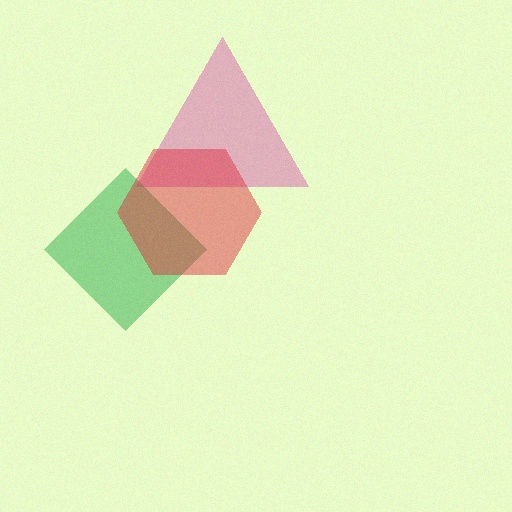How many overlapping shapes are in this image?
There are 3 overlapping shapes in the image.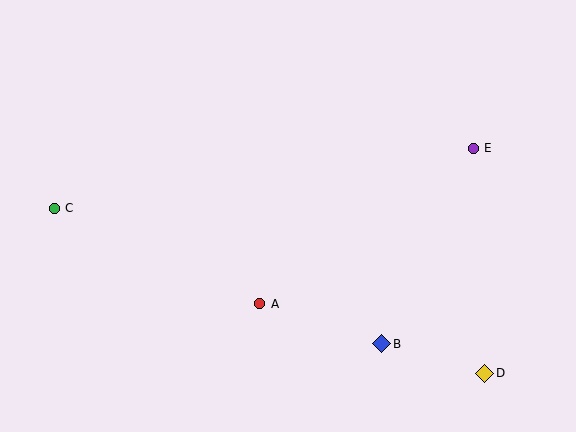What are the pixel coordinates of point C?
Point C is at (54, 208).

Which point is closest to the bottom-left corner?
Point C is closest to the bottom-left corner.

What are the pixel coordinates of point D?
Point D is at (485, 373).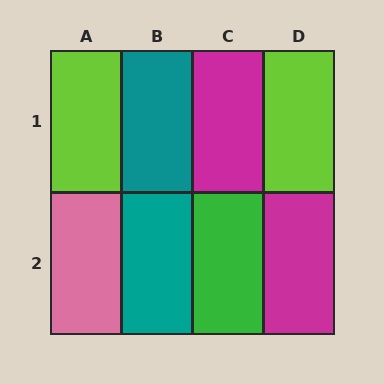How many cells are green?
1 cell is green.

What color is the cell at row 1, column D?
Lime.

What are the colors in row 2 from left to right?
Pink, teal, green, magenta.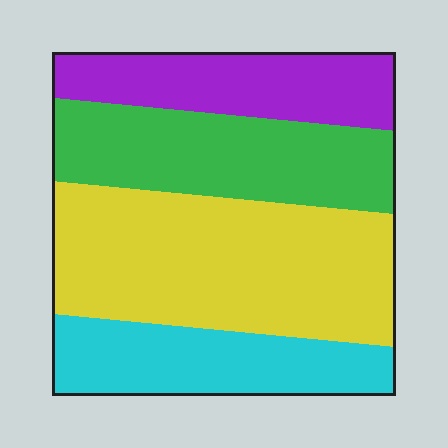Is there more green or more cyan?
Green.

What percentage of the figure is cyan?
Cyan takes up less than a quarter of the figure.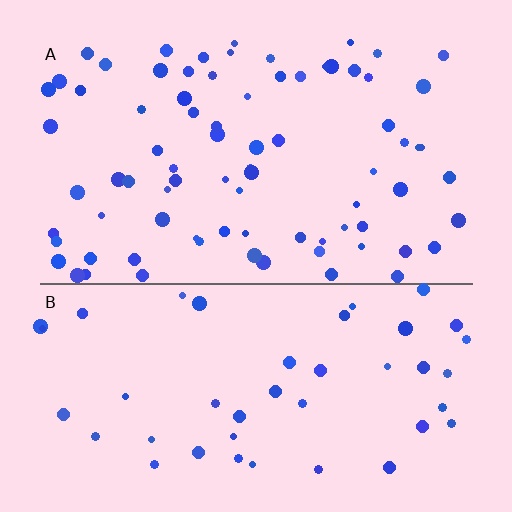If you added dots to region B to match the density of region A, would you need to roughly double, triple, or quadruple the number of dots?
Approximately double.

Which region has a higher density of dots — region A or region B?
A (the top).